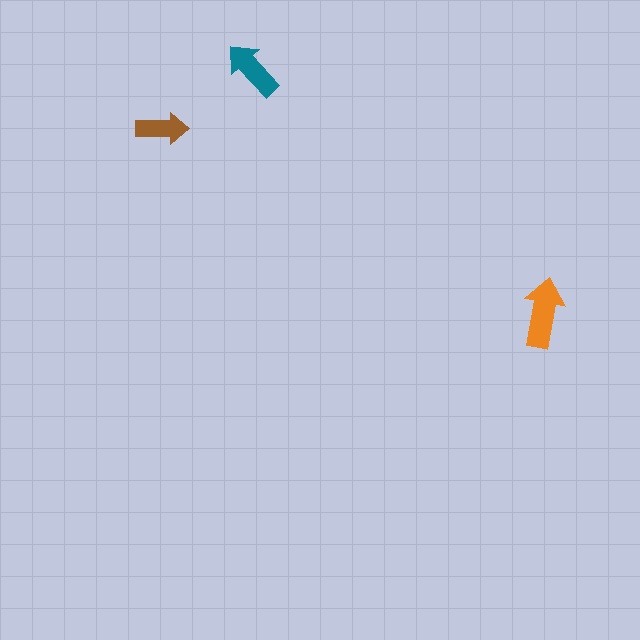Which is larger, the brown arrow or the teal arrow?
The teal one.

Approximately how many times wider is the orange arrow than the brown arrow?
About 1.5 times wider.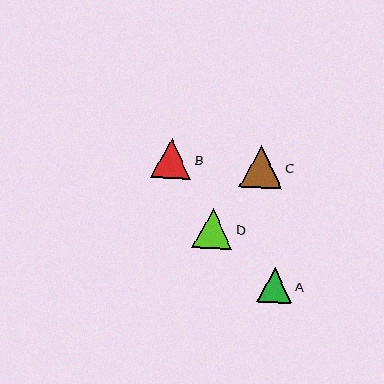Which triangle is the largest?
Triangle C is the largest with a size of approximately 42 pixels.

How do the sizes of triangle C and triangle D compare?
Triangle C and triangle D are approximately the same size.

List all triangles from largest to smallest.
From largest to smallest: C, B, D, A.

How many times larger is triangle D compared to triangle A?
Triangle D is approximately 1.1 times the size of triangle A.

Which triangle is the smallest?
Triangle A is the smallest with a size of approximately 35 pixels.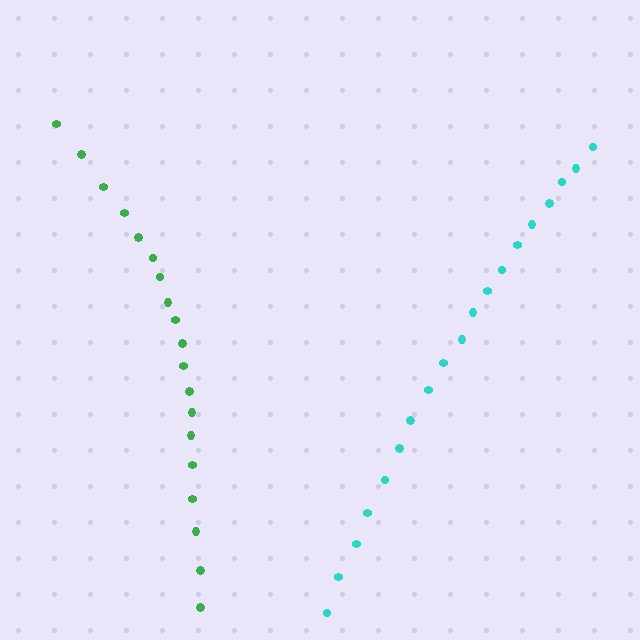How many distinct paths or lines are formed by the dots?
There are 2 distinct paths.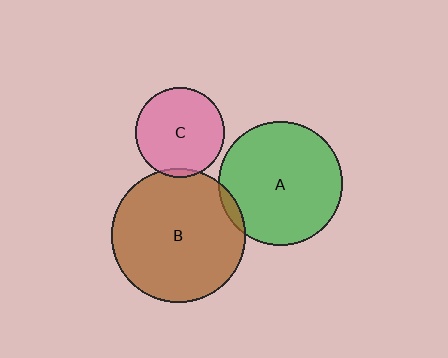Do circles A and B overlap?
Yes.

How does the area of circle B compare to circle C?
Approximately 2.2 times.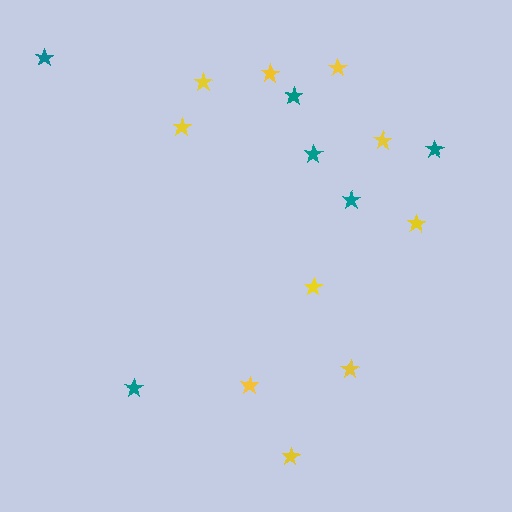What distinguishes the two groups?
There are 2 groups: one group of yellow stars (10) and one group of teal stars (6).